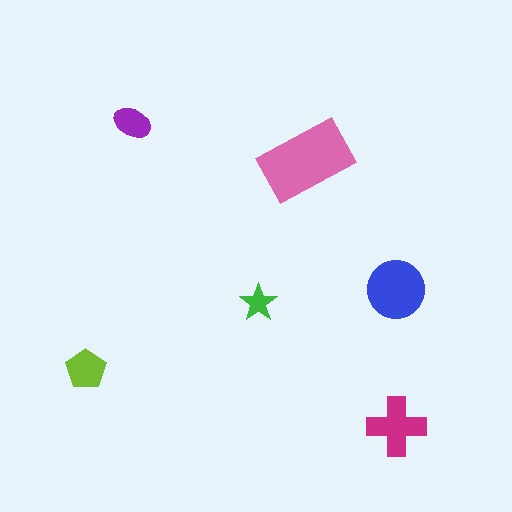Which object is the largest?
The pink rectangle.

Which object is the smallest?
The green star.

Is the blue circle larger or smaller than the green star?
Larger.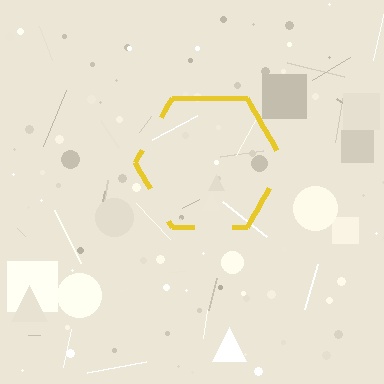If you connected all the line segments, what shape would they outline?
They would outline a hexagon.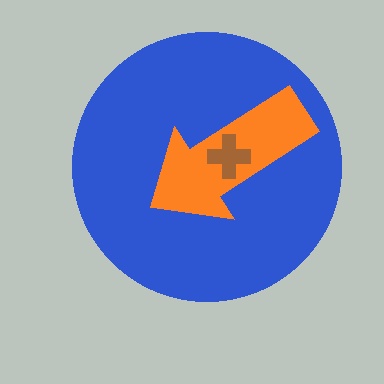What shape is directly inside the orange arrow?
The brown cross.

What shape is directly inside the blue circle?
The orange arrow.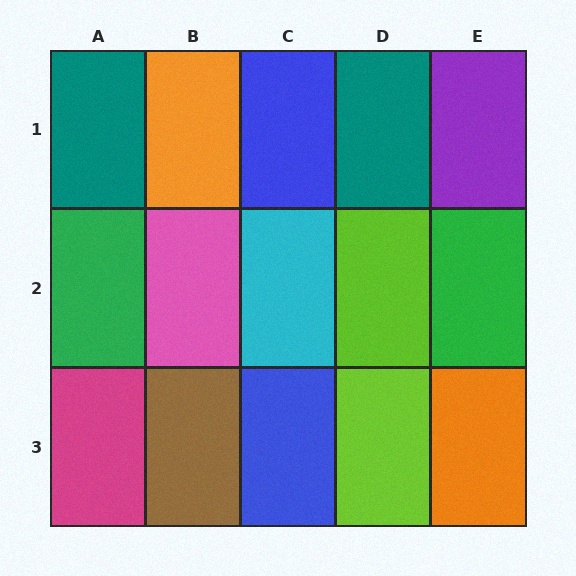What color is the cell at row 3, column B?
Brown.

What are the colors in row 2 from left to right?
Green, pink, cyan, lime, green.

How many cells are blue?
2 cells are blue.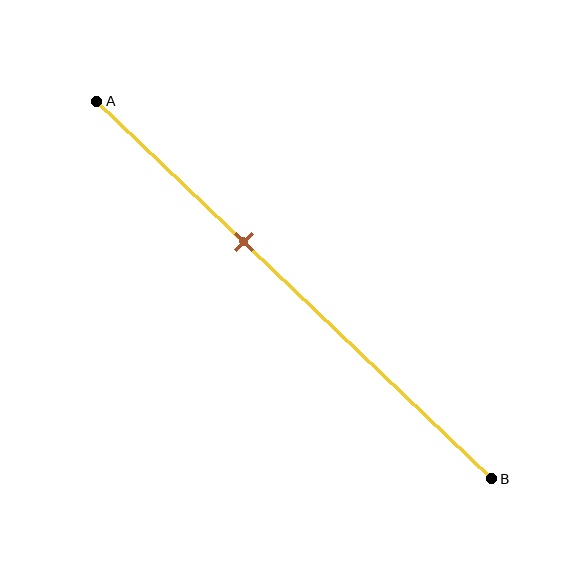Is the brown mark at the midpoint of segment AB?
No, the mark is at about 35% from A, not at the 50% midpoint.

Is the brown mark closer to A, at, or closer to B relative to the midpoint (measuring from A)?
The brown mark is closer to point A than the midpoint of segment AB.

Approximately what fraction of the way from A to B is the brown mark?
The brown mark is approximately 35% of the way from A to B.